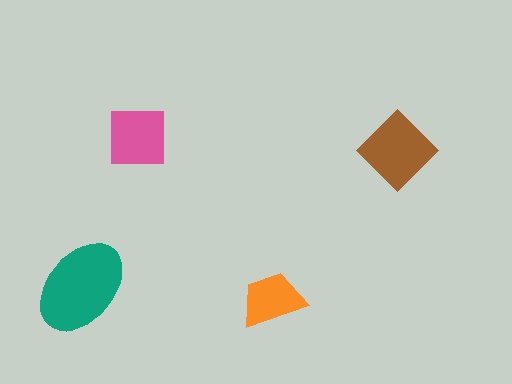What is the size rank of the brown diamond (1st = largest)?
2nd.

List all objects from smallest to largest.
The orange trapezoid, the pink square, the brown diamond, the teal ellipse.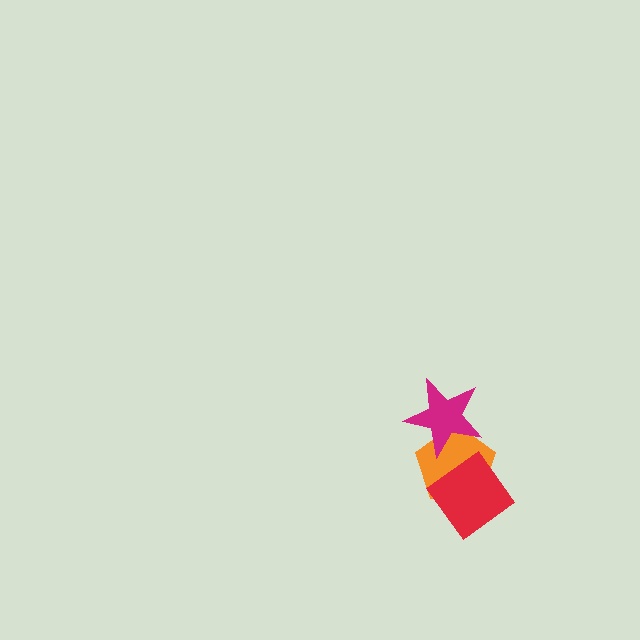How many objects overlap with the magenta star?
1 object overlaps with the magenta star.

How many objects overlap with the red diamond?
1 object overlaps with the red diamond.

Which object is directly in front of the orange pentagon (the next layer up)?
The red diamond is directly in front of the orange pentagon.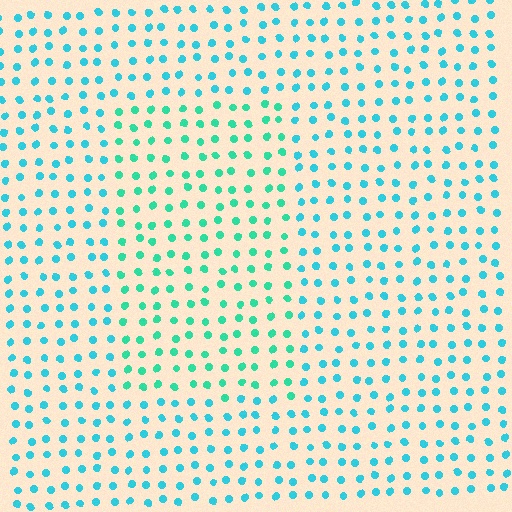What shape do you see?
I see a rectangle.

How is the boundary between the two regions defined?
The boundary is defined purely by a slight shift in hue (about 28 degrees). Spacing, size, and orientation are identical on both sides.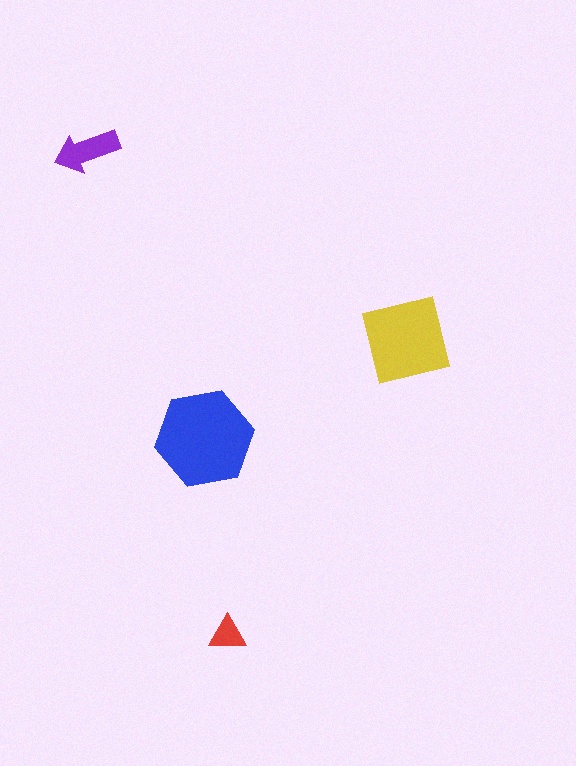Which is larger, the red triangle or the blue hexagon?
The blue hexagon.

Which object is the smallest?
The red triangle.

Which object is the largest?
The blue hexagon.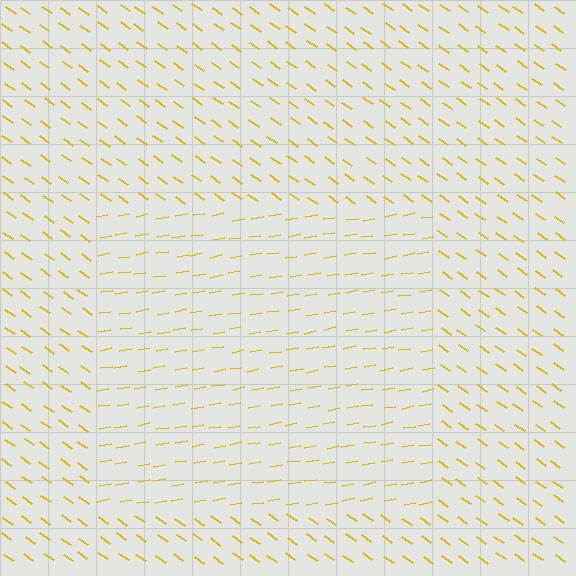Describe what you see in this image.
The image is filled with small yellow line segments. A rectangle region in the image has lines oriented differently from the surrounding lines, creating a visible texture boundary.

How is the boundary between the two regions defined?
The boundary is defined purely by a change in line orientation (approximately 45 degrees difference). All lines are the same color and thickness.